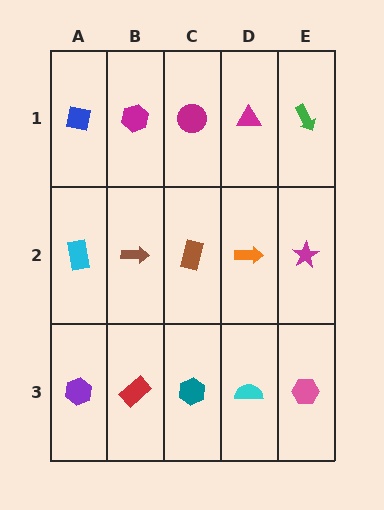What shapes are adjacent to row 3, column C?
A brown rectangle (row 2, column C), a red rectangle (row 3, column B), a cyan semicircle (row 3, column D).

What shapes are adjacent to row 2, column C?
A magenta circle (row 1, column C), a teal hexagon (row 3, column C), a brown arrow (row 2, column B), an orange arrow (row 2, column D).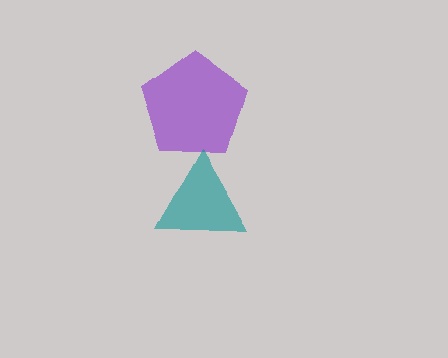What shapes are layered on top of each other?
The layered shapes are: a purple pentagon, a teal triangle.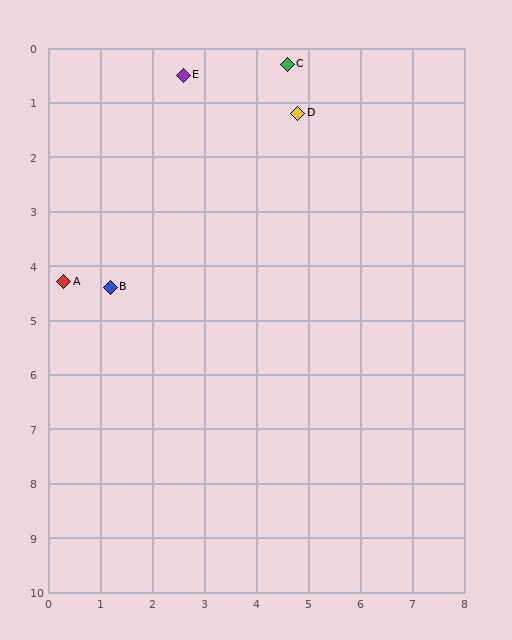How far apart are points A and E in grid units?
Points A and E are about 4.4 grid units apart.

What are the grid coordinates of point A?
Point A is at approximately (0.3, 4.3).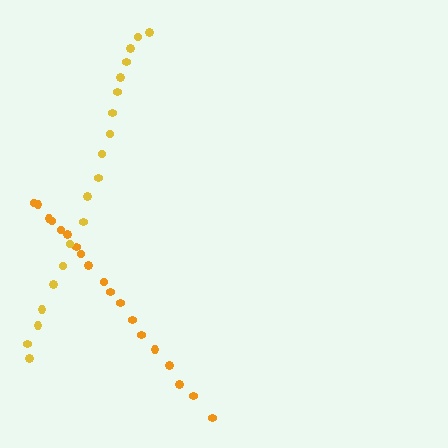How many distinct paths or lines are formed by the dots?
There are 2 distinct paths.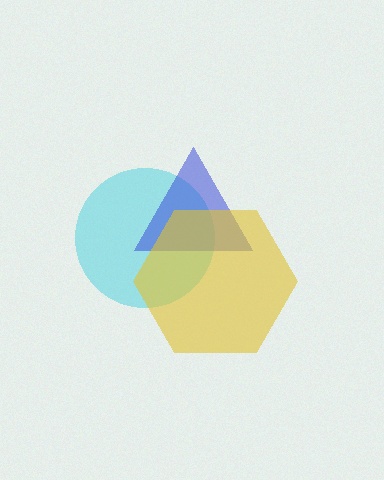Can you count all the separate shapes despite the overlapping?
Yes, there are 3 separate shapes.